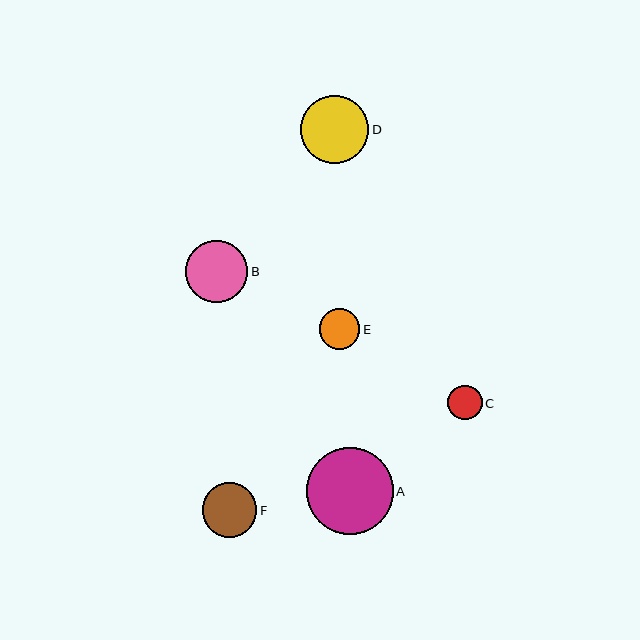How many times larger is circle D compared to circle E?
Circle D is approximately 1.7 times the size of circle E.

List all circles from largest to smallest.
From largest to smallest: A, D, B, F, E, C.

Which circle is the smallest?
Circle C is the smallest with a size of approximately 35 pixels.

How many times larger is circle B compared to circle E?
Circle B is approximately 1.5 times the size of circle E.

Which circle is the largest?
Circle A is the largest with a size of approximately 87 pixels.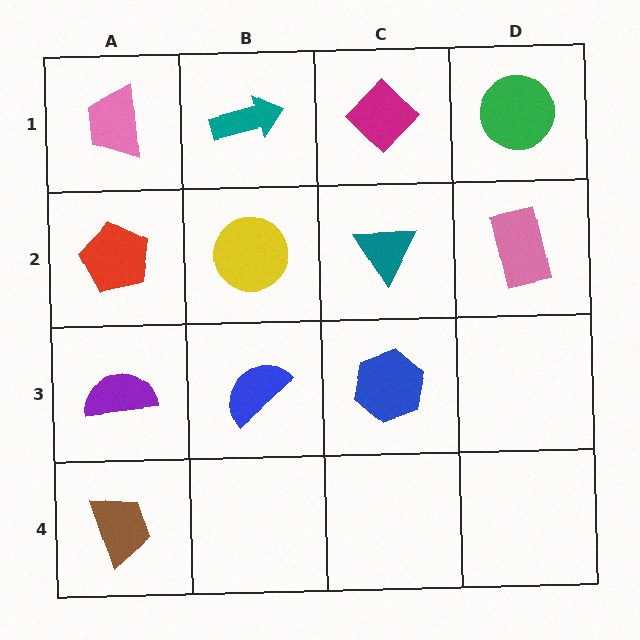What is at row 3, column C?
A blue hexagon.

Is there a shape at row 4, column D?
No, that cell is empty.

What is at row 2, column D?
A pink rectangle.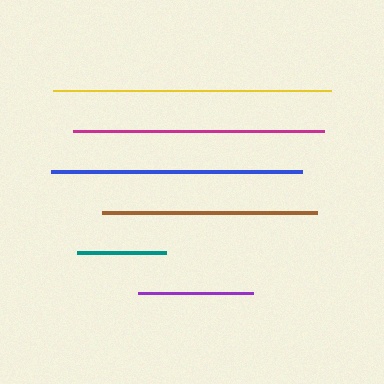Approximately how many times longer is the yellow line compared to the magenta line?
The yellow line is approximately 1.1 times the length of the magenta line.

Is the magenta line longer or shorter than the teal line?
The magenta line is longer than the teal line.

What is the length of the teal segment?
The teal segment is approximately 89 pixels long.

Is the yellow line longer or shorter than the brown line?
The yellow line is longer than the brown line.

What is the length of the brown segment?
The brown segment is approximately 216 pixels long.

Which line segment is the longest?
The yellow line is the longest at approximately 279 pixels.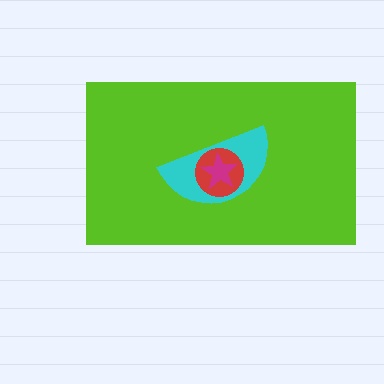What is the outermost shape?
The lime rectangle.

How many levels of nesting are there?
4.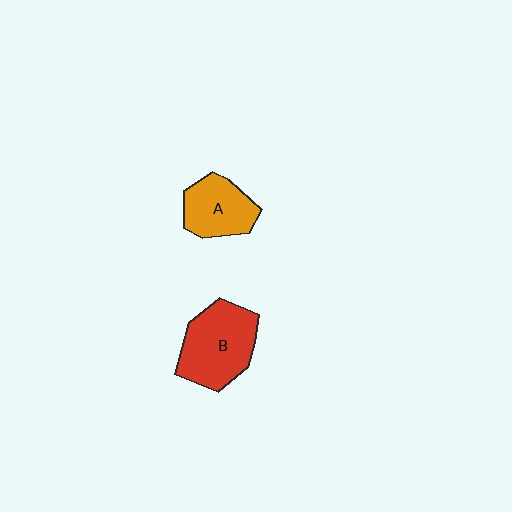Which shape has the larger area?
Shape B (red).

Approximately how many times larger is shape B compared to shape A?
Approximately 1.4 times.